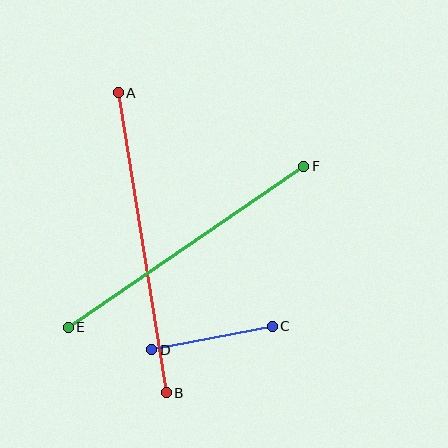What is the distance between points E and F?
The distance is approximately 286 pixels.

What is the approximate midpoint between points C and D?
The midpoint is at approximately (212, 338) pixels.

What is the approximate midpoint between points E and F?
The midpoint is at approximately (186, 247) pixels.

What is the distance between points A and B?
The distance is approximately 303 pixels.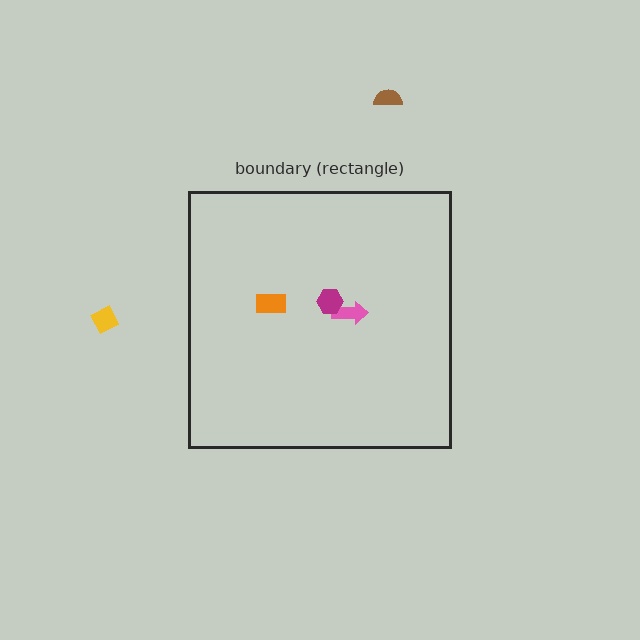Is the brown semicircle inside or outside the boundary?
Outside.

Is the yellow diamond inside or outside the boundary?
Outside.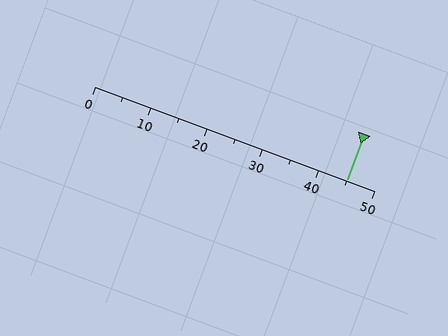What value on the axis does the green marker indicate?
The marker indicates approximately 45.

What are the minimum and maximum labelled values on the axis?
The axis runs from 0 to 50.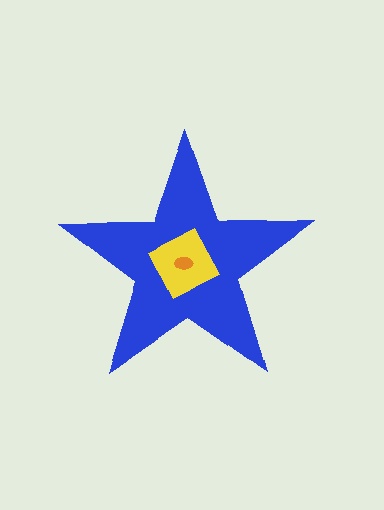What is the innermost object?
The orange ellipse.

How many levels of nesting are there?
3.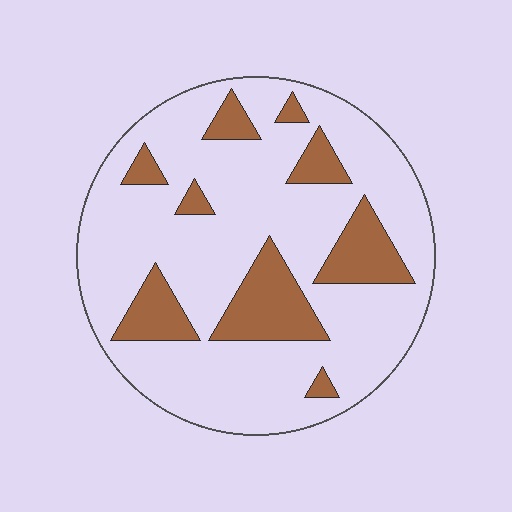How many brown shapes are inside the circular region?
9.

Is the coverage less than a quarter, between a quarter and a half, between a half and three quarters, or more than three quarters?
Less than a quarter.